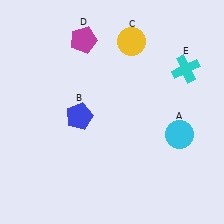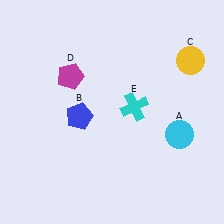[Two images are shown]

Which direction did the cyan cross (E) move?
The cyan cross (E) moved left.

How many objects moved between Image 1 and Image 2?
3 objects moved between the two images.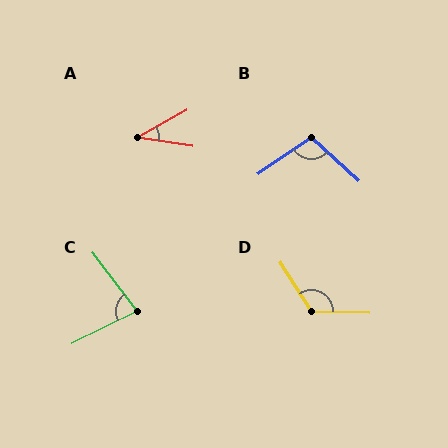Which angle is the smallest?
A, at approximately 38 degrees.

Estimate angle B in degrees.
Approximately 103 degrees.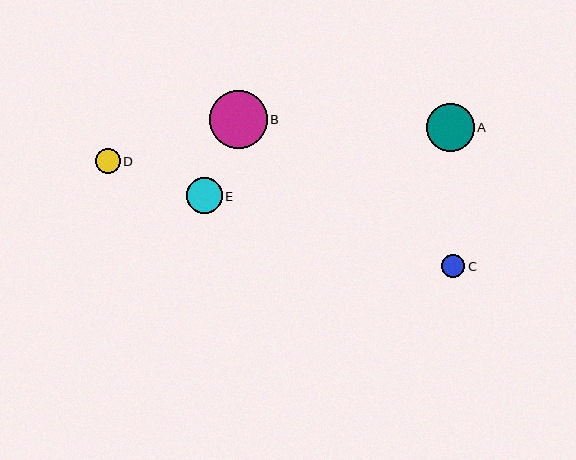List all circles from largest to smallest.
From largest to smallest: B, A, E, D, C.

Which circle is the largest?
Circle B is the largest with a size of approximately 57 pixels.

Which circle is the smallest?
Circle C is the smallest with a size of approximately 23 pixels.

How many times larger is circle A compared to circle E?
Circle A is approximately 1.3 times the size of circle E.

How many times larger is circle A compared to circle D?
Circle A is approximately 1.9 times the size of circle D.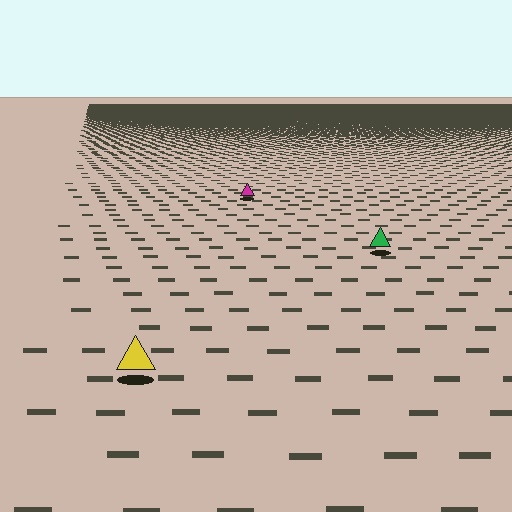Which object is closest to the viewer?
The yellow triangle is closest. The texture marks near it are larger and more spread out.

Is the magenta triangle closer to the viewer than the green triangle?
No. The green triangle is closer — you can tell from the texture gradient: the ground texture is coarser near it.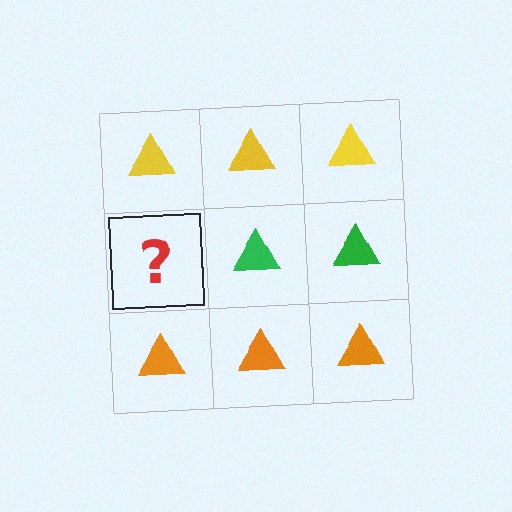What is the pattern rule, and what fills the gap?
The rule is that each row has a consistent color. The gap should be filled with a green triangle.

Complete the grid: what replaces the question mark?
The question mark should be replaced with a green triangle.